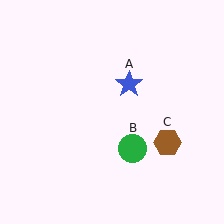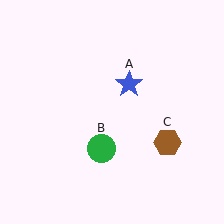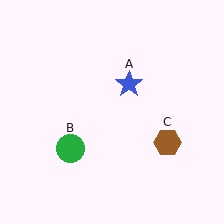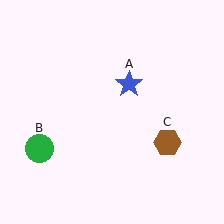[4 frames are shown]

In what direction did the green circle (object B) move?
The green circle (object B) moved left.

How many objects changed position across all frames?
1 object changed position: green circle (object B).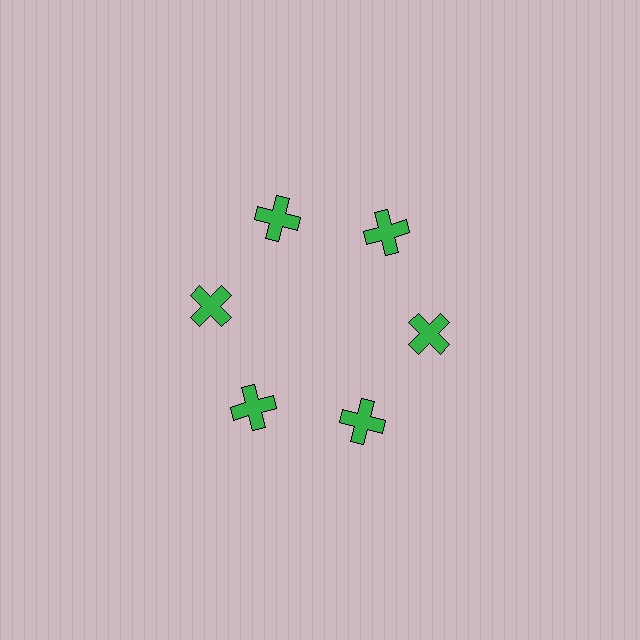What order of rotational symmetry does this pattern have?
This pattern has 6-fold rotational symmetry.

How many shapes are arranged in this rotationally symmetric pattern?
There are 6 shapes, arranged in 6 groups of 1.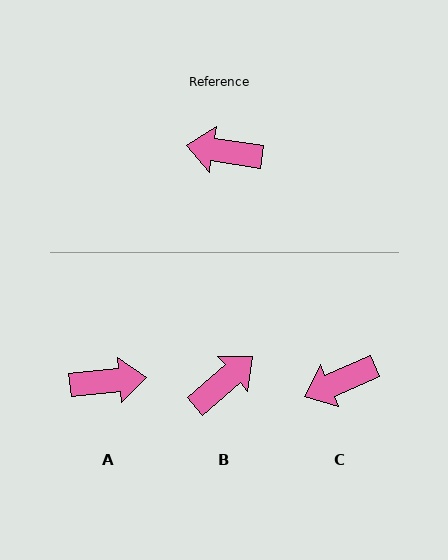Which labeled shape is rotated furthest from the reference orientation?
A, about 165 degrees away.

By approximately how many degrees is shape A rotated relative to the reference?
Approximately 165 degrees clockwise.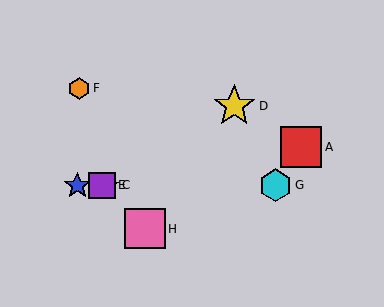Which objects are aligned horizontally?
Objects B, C, E, G are aligned horizontally.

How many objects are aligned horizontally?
4 objects (B, C, E, G) are aligned horizontally.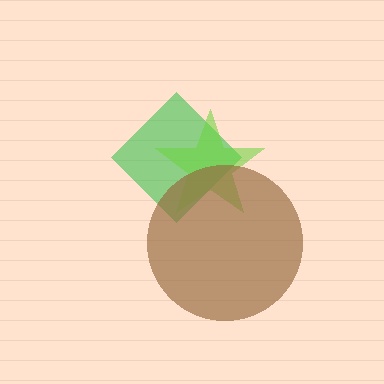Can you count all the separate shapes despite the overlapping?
Yes, there are 3 separate shapes.